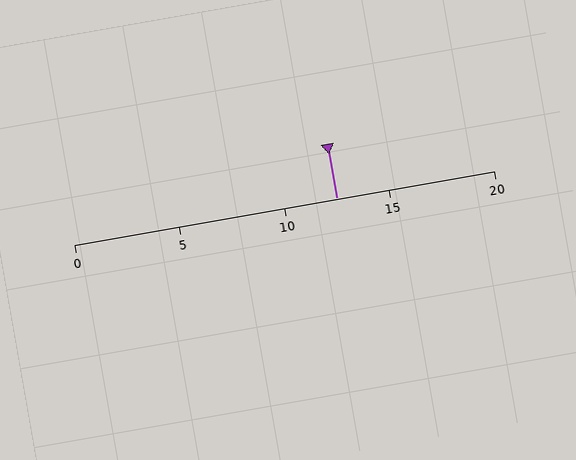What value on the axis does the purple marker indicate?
The marker indicates approximately 12.5.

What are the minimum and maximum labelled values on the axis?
The axis runs from 0 to 20.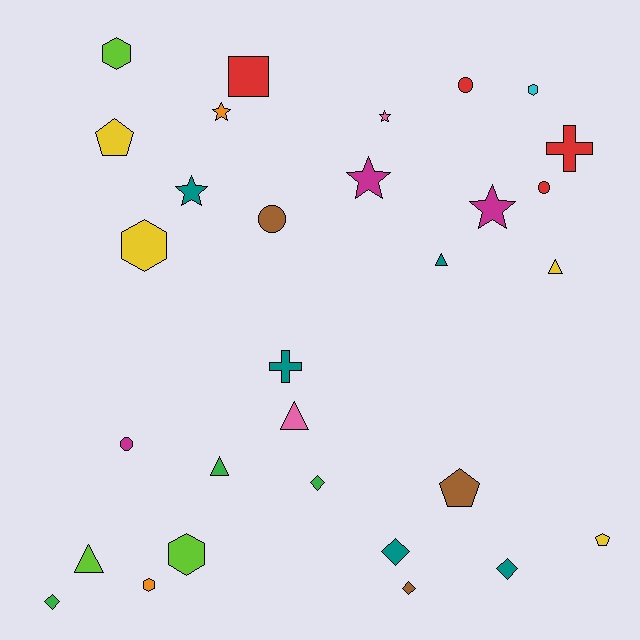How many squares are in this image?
There is 1 square.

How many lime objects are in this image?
There are 3 lime objects.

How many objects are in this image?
There are 30 objects.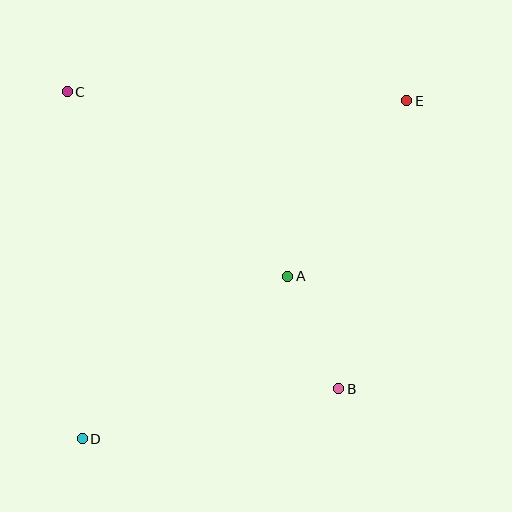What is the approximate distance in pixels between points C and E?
The distance between C and E is approximately 339 pixels.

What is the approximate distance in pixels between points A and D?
The distance between A and D is approximately 262 pixels.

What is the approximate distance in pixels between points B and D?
The distance between B and D is approximately 261 pixels.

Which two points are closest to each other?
Points A and B are closest to each other.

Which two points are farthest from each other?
Points D and E are farthest from each other.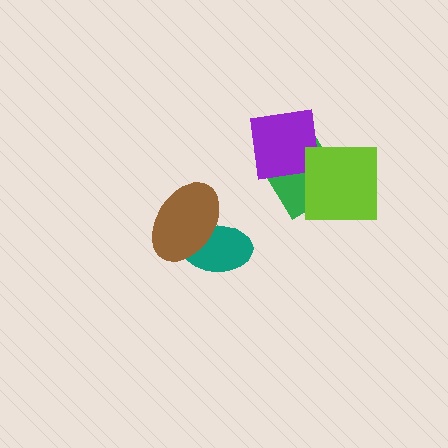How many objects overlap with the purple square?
1 object overlaps with the purple square.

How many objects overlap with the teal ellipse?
1 object overlaps with the teal ellipse.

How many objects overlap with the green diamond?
2 objects overlap with the green diamond.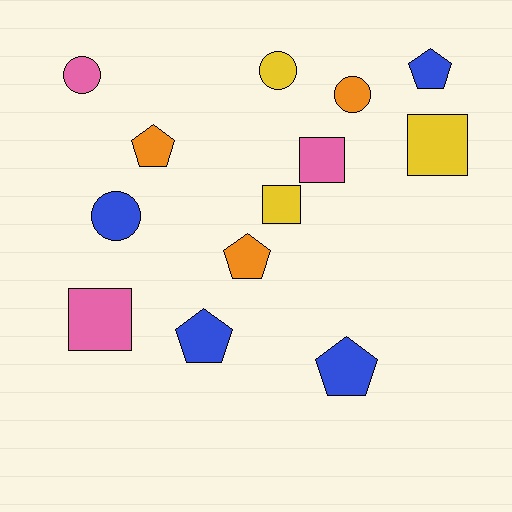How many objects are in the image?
There are 13 objects.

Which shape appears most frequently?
Pentagon, with 5 objects.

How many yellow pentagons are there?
There are no yellow pentagons.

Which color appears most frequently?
Blue, with 4 objects.